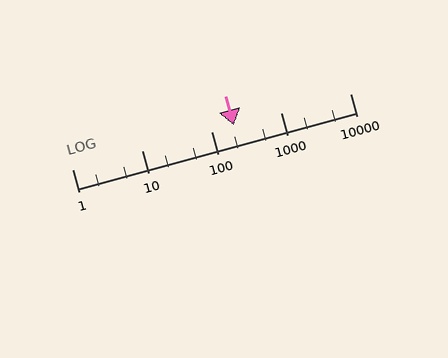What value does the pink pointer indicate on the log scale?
The pointer indicates approximately 210.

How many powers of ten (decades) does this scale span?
The scale spans 4 decades, from 1 to 10000.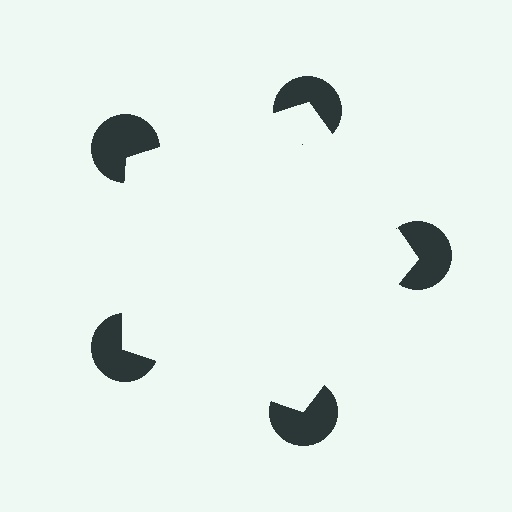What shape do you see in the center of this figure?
An illusory pentagon — its edges are inferred from the aligned wedge cuts in the pac-man discs, not physically drawn.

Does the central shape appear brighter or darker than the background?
It typically appears slightly brighter than the background, even though no actual brightness change is drawn.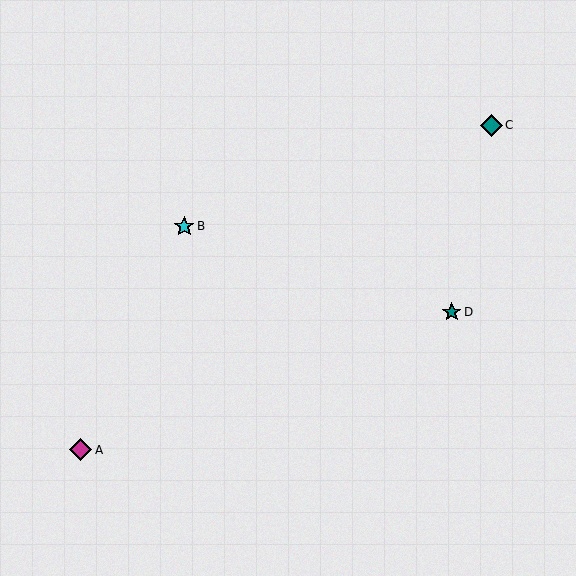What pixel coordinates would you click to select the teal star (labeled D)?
Click at (452, 312) to select the teal star D.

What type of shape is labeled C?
Shape C is a teal diamond.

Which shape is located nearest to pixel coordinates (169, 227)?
The cyan star (labeled B) at (184, 226) is nearest to that location.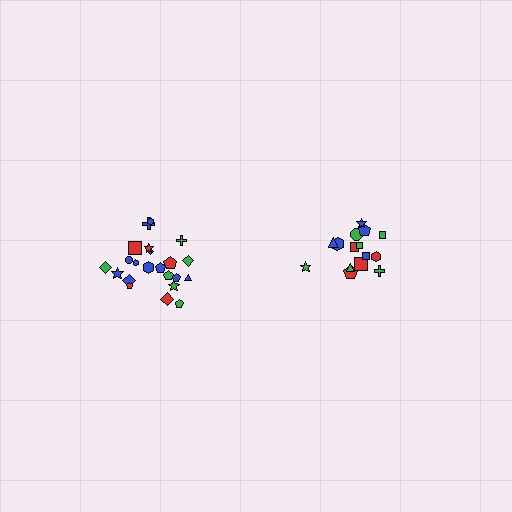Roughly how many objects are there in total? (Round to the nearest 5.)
Roughly 35 objects in total.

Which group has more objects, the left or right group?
The left group.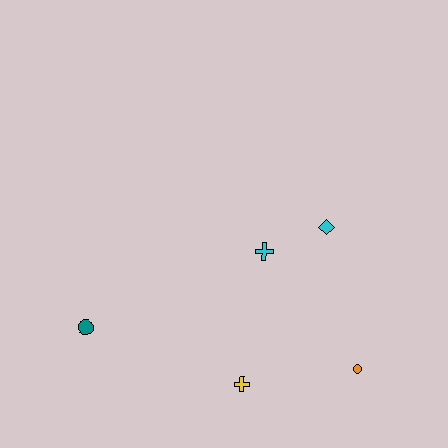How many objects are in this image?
There are 5 objects.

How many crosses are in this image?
There are 2 crosses.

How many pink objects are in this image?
There are no pink objects.